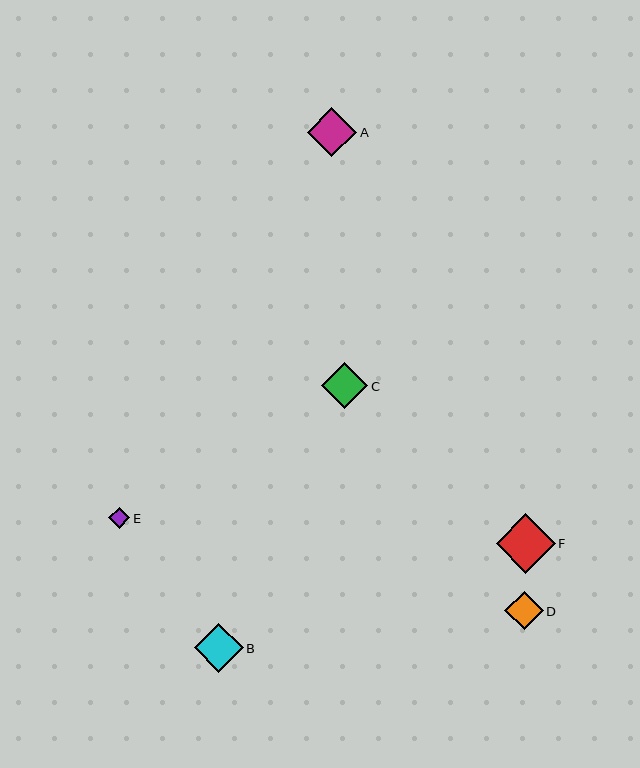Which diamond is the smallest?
Diamond E is the smallest with a size of approximately 21 pixels.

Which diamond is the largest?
Diamond F is the largest with a size of approximately 59 pixels.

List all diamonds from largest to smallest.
From largest to smallest: F, A, B, C, D, E.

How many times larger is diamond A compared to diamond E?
Diamond A is approximately 2.3 times the size of diamond E.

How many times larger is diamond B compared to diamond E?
Diamond B is approximately 2.3 times the size of diamond E.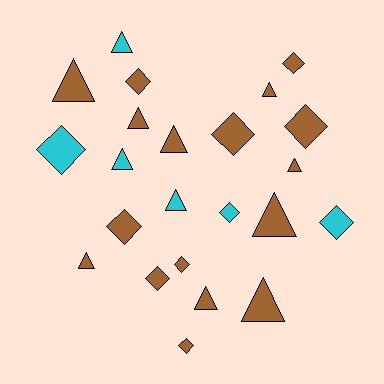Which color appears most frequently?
Brown, with 17 objects.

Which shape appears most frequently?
Triangle, with 12 objects.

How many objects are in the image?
There are 23 objects.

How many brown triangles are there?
There are 9 brown triangles.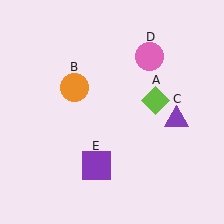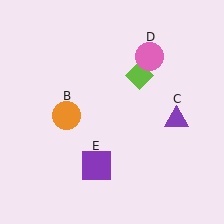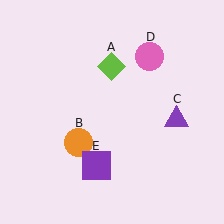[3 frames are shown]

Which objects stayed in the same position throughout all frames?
Purple triangle (object C) and pink circle (object D) and purple square (object E) remained stationary.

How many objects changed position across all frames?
2 objects changed position: lime diamond (object A), orange circle (object B).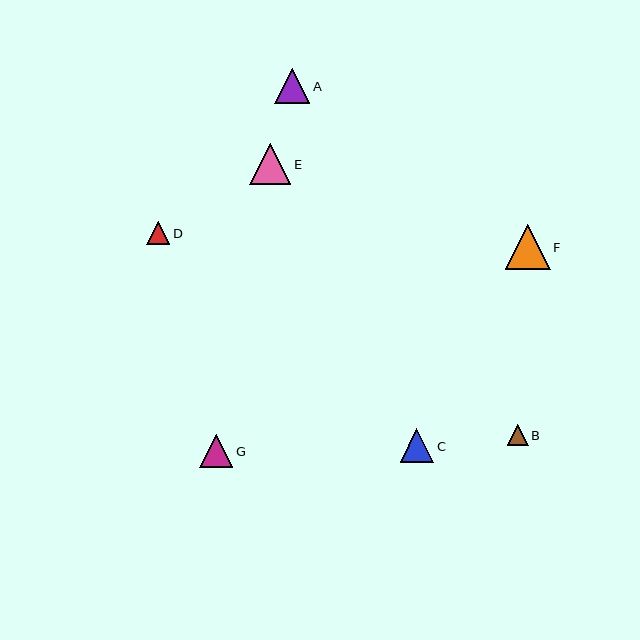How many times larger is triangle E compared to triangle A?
Triangle E is approximately 1.2 times the size of triangle A.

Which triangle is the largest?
Triangle F is the largest with a size of approximately 45 pixels.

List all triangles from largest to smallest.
From largest to smallest: F, E, A, C, G, D, B.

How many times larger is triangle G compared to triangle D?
Triangle G is approximately 1.5 times the size of triangle D.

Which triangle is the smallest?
Triangle B is the smallest with a size of approximately 21 pixels.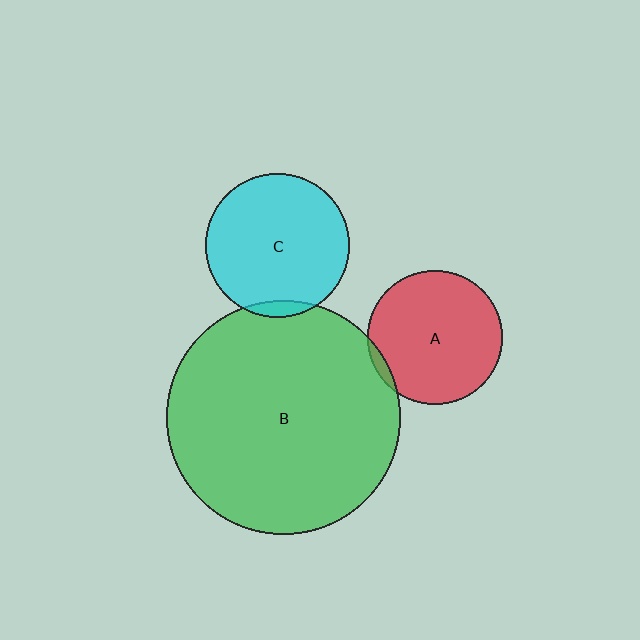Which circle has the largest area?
Circle B (green).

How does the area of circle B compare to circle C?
Approximately 2.6 times.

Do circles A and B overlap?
Yes.